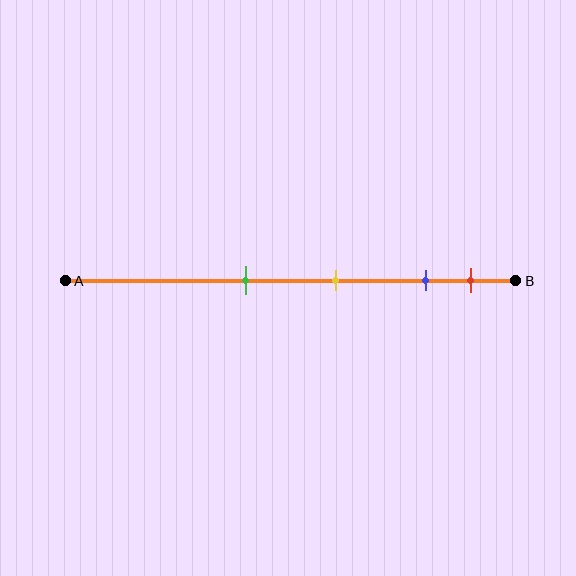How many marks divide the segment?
There are 4 marks dividing the segment.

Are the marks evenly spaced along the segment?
No, the marks are not evenly spaced.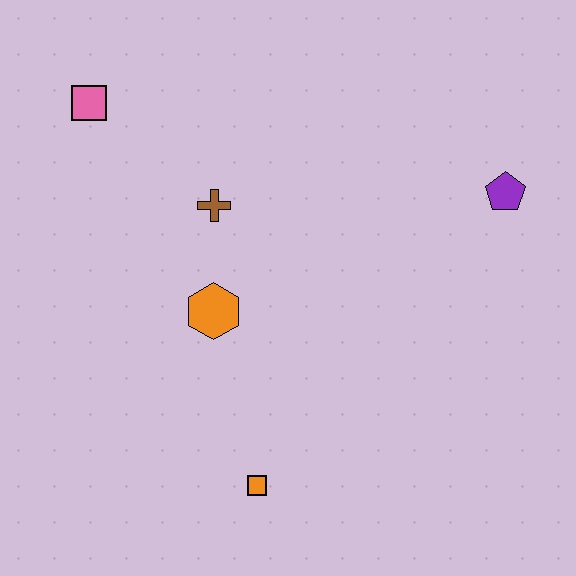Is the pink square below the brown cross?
No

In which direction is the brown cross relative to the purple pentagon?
The brown cross is to the left of the purple pentagon.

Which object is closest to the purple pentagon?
The brown cross is closest to the purple pentagon.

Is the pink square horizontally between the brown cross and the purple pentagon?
No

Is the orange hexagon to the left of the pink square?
No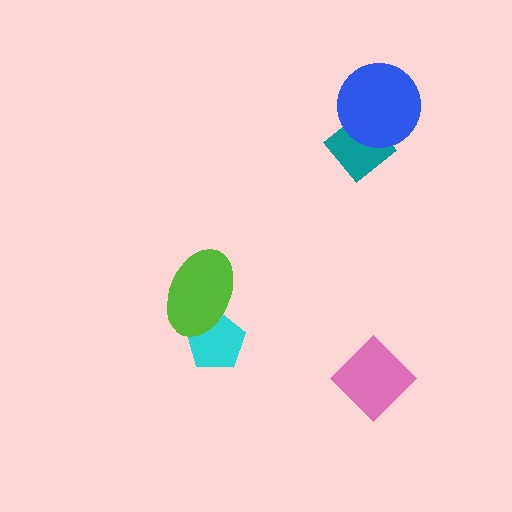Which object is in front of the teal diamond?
The blue circle is in front of the teal diamond.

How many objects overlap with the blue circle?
1 object overlaps with the blue circle.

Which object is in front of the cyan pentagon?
The lime ellipse is in front of the cyan pentagon.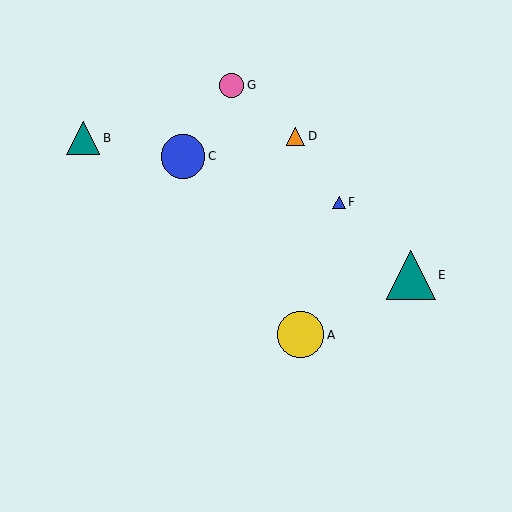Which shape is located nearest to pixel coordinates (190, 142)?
The blue circle (labeled C) at (183, 156) is nearest to that location.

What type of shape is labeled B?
Shape B is a teal triangle.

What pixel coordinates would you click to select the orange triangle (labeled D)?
Click at (296, 136) to select the orange triangle D.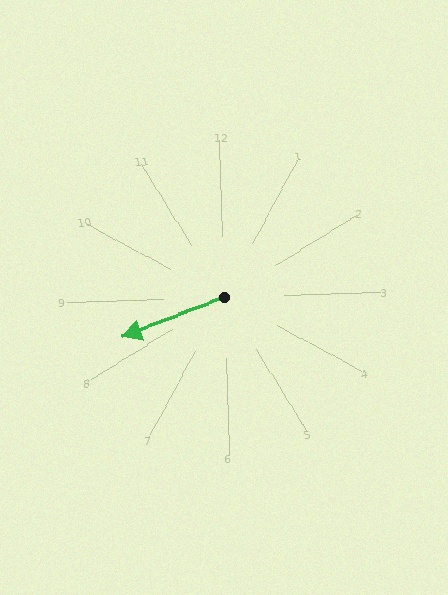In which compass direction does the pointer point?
West.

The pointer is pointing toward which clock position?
Roughly 8 o'clock.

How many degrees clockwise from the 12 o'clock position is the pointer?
Approximately 251 degrees.